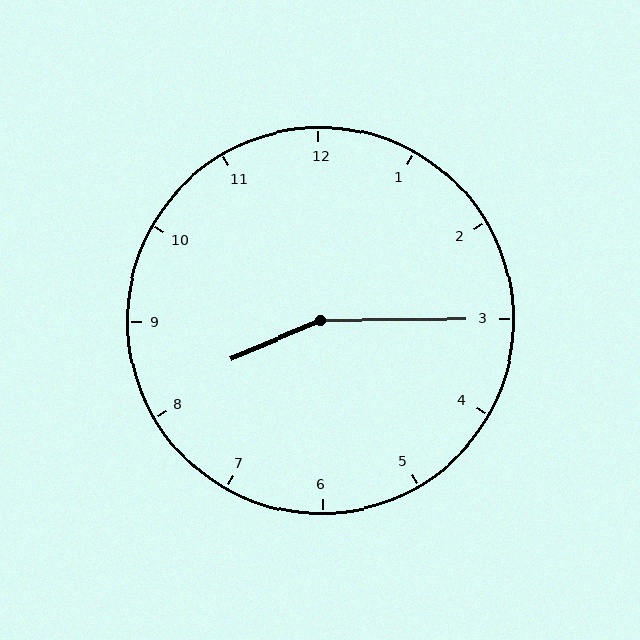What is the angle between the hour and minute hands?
Approximately 158 degrees.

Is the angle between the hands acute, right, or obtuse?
It is obtuse.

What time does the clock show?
8:15.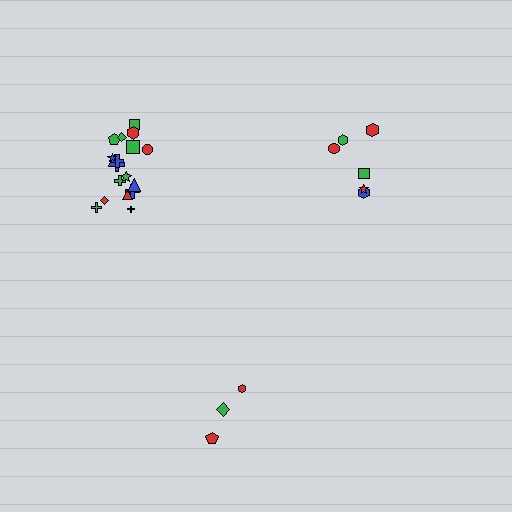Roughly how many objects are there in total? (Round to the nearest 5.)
Roughly 25 objects in total.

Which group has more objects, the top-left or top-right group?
The top-left group.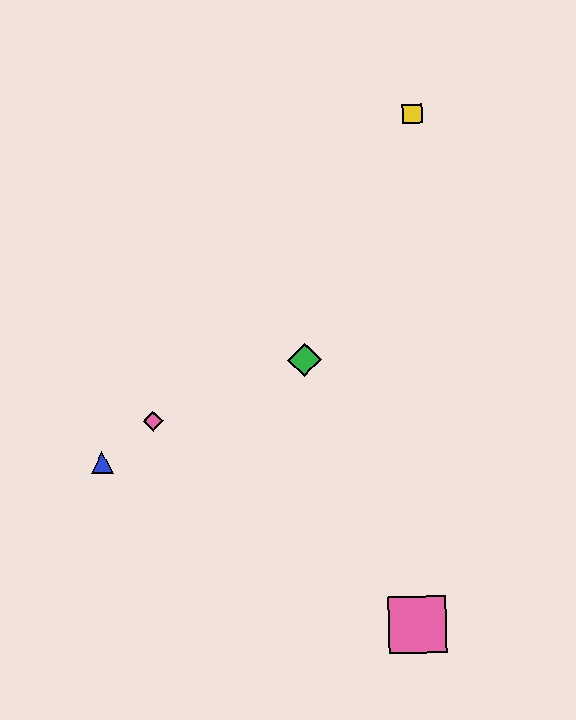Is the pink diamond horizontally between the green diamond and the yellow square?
No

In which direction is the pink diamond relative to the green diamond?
The pink diamond is to the left of the green diamond.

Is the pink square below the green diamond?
Yes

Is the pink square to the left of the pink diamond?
No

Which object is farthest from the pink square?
The yellow square is farthest from the pink square.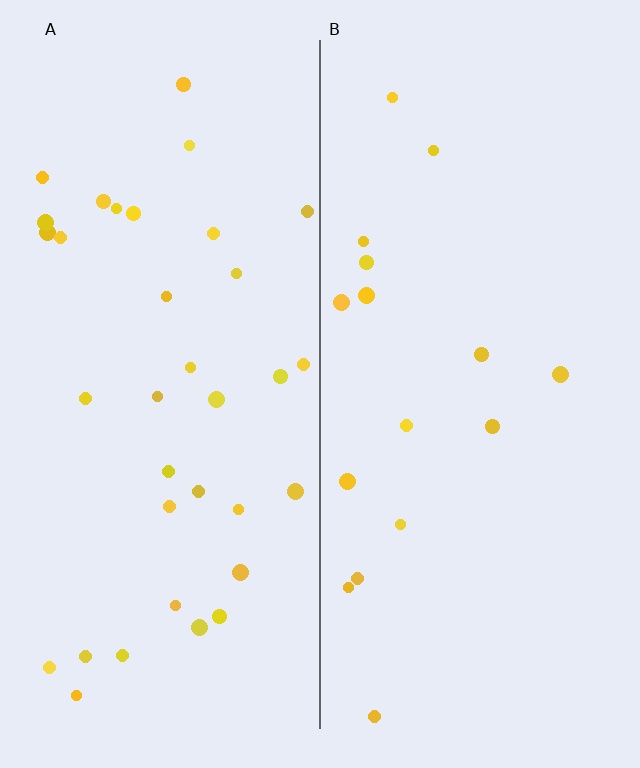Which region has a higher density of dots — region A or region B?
A (the left).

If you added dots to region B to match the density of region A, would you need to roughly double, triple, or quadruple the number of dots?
Approximately double.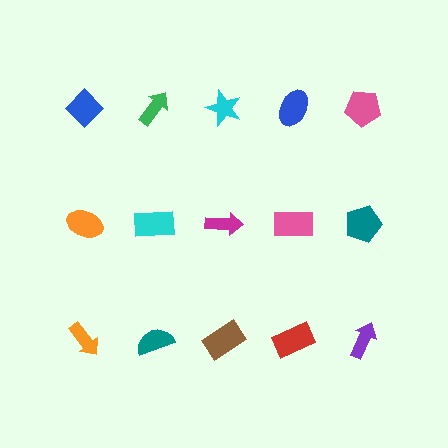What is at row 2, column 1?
An orange ellipse.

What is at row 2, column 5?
A teal pentagon.